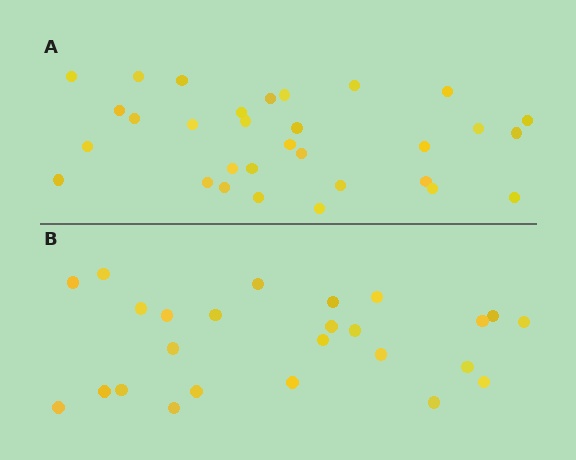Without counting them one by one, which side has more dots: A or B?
Region A (the top region) has more dots.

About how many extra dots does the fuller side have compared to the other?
Region A has about 6 more dots than region B.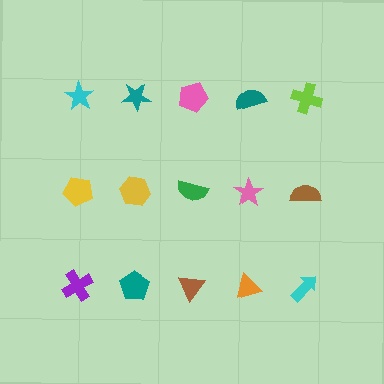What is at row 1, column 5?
A lime cross.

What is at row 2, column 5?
A brown semicircle.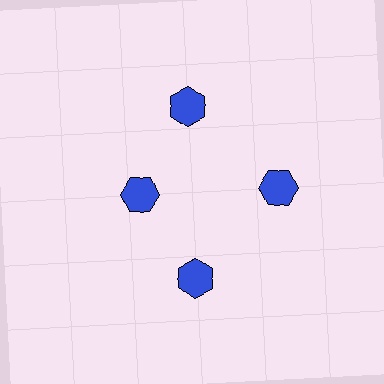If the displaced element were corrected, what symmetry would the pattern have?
It would have 4-fold rotational symmetry — the pattern would map onto itself every 90 degrees.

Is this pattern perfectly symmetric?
No. The 4 blue hexagons are arranged in a ring, but one element near the 9 o'clock position is pulled inward toward the center, breaking the 4-fold rotational symmetry.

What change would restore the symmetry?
The symmetry would be restored by moving it outward, back onto the ring so that all 4 hexagons sit at equal angles and equal distance from the center.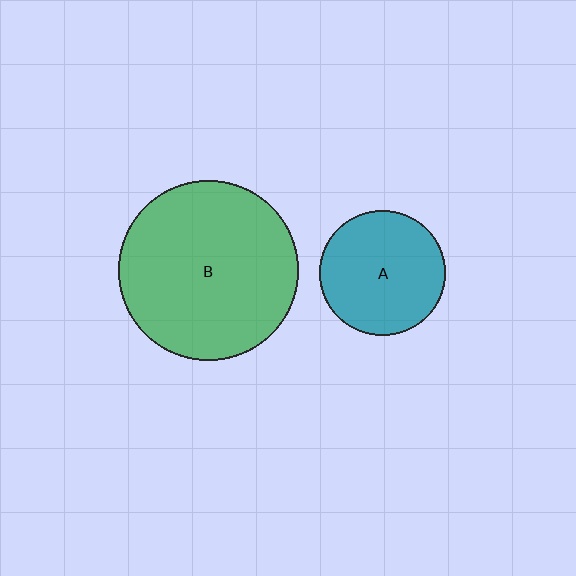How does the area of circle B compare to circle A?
Approximately 2.1 times.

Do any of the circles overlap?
No, none of the circles overlap.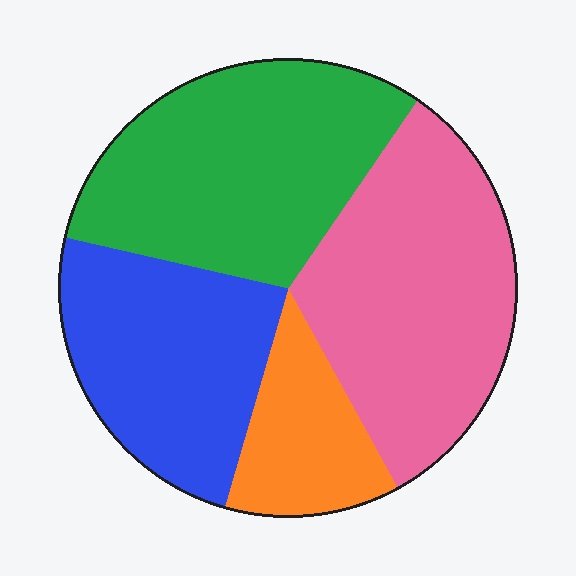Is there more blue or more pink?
Pink.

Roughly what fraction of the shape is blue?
Blue takes up about one quarter (1/4) of the shape.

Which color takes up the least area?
Orange, at roughly 10%.